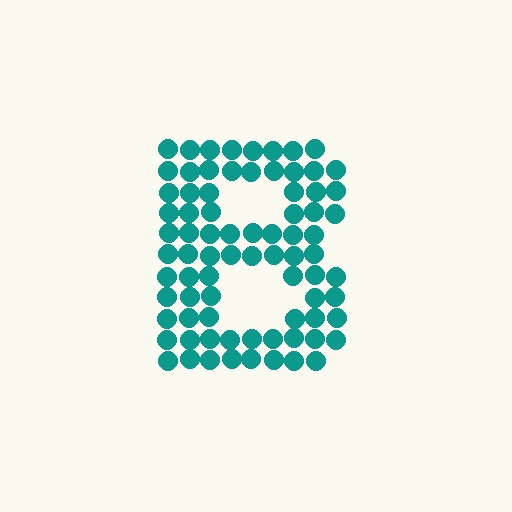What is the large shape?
The large shape is the letter B.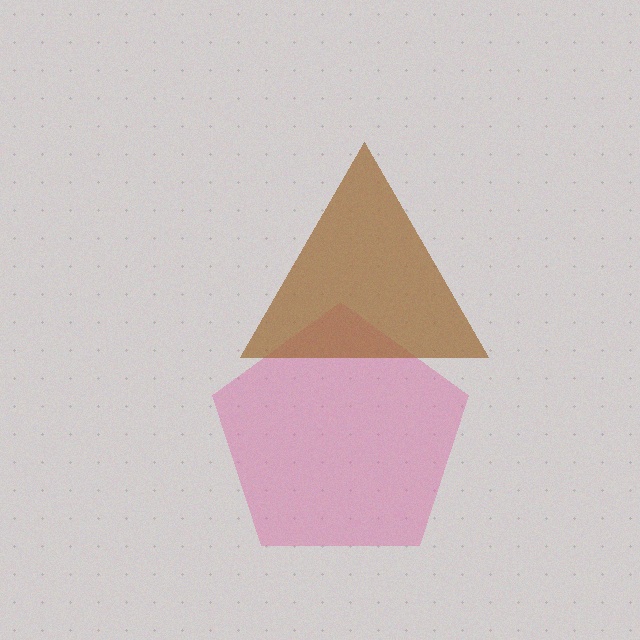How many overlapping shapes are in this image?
There are 2 overlapping shapes in the image.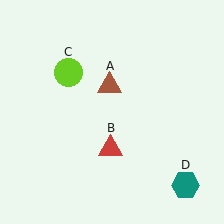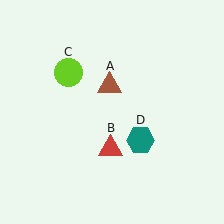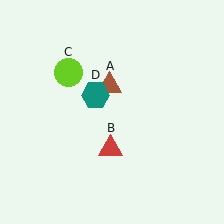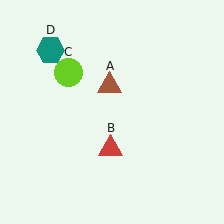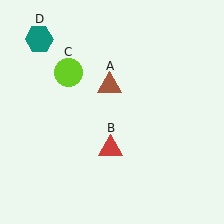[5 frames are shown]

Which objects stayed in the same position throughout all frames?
Brown triangle (object A) and red triangle (object B) and lime circle (object C) remained stationary.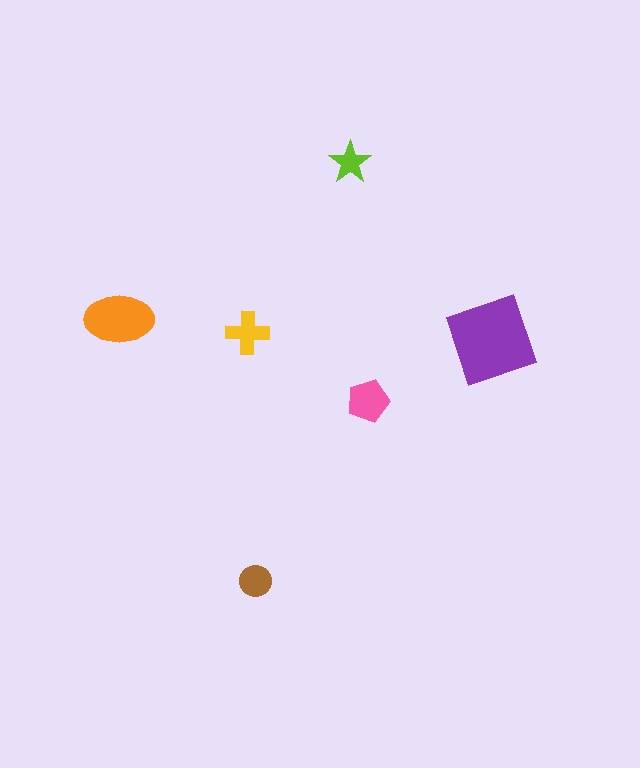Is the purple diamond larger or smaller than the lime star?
Larger.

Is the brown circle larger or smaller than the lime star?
Larger.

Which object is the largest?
The purple diamond.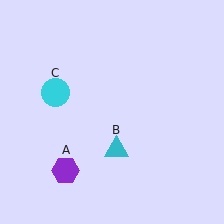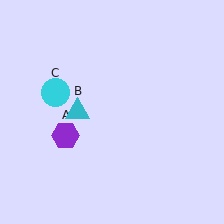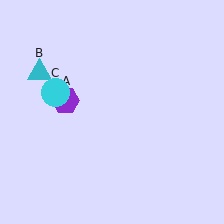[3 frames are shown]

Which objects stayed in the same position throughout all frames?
Cyan circle (object C) remained stationary.